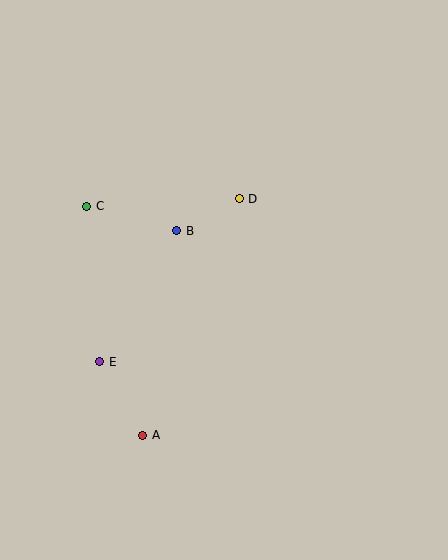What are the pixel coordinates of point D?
Point D is at (239, 199).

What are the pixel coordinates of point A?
Point A is at (143, 435).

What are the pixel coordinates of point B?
Point B is at (177, 231).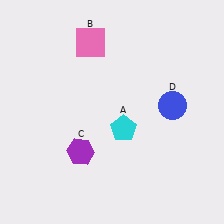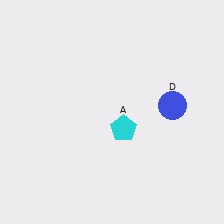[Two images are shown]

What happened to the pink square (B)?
The pink square (B) was removed in Image 2. It was in the top-left area of Image 1.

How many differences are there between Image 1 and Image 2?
There are 2 differences between the two images.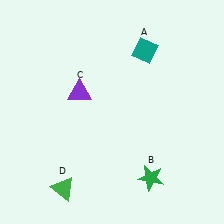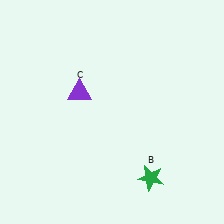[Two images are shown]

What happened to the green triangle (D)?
The green triangle (D) was removed in Image 2. It was in the bottom-left area of Image 1.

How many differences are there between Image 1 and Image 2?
There are 2 differences between the two images.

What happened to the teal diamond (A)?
The teal diamond (A) was removed in Image 2. It was in the top-right area of Image 1.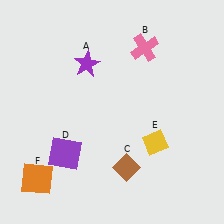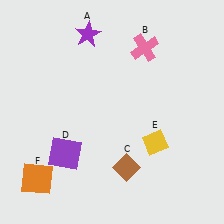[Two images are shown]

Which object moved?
The purple star (A) moved up.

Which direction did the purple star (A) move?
The purple star (A) moved up.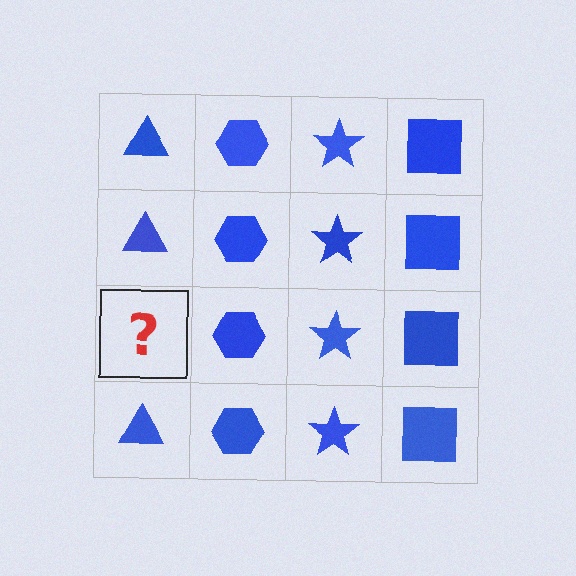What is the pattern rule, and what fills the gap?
The rule is that each column has a consistent shape. The gap should be filled with a blue triangle.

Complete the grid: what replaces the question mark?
The question mark should be replaced with a blue triangle.